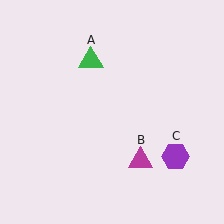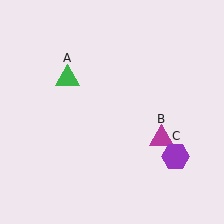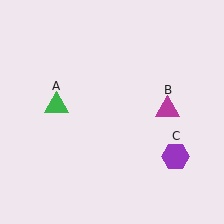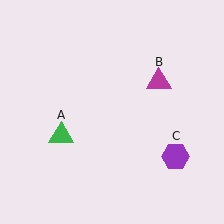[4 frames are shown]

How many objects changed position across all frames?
2 objects changed position: green triangle (object A), magenta triangle (object B).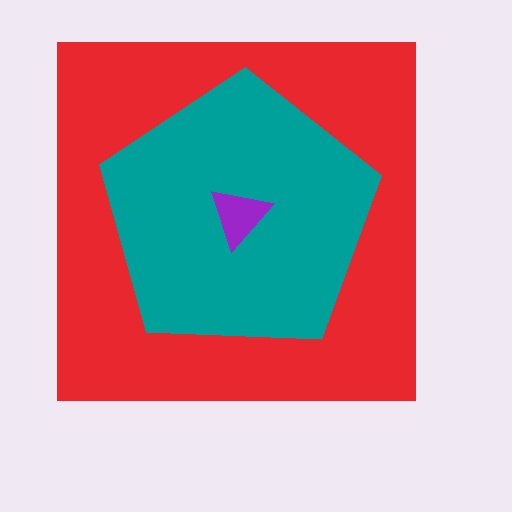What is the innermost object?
The purple triangle.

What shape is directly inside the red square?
The teal pentagon.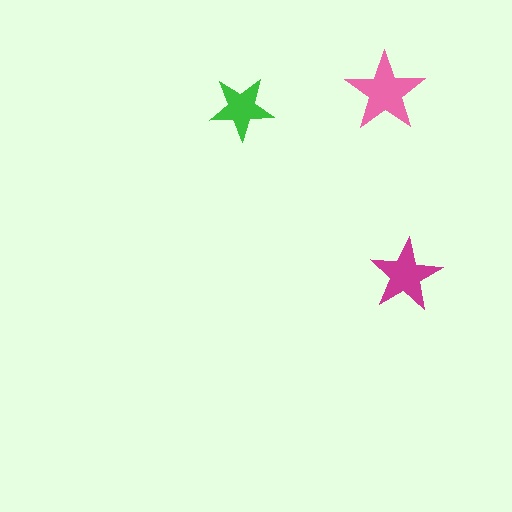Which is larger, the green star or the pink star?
The pink one.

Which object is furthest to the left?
The green star is leftmost.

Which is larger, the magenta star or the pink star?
The pink one.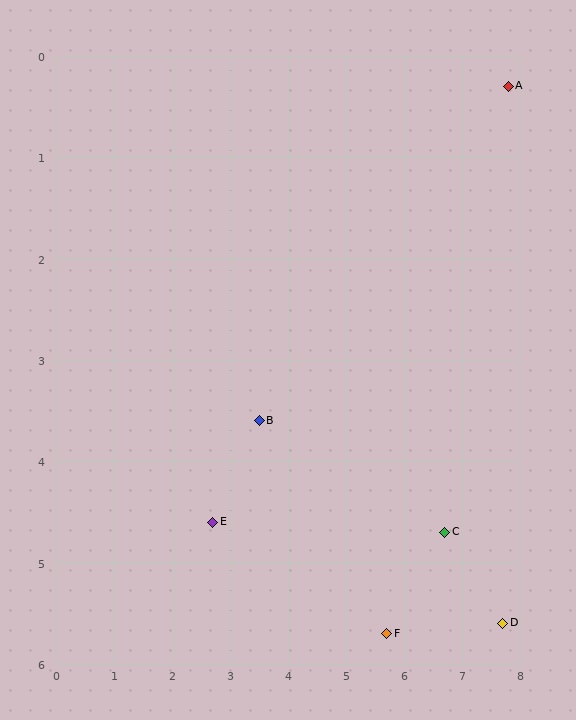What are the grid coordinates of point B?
Point B is at approximately (3.5, 3.6).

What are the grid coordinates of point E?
Point E is at approximately (2.7, 4.6).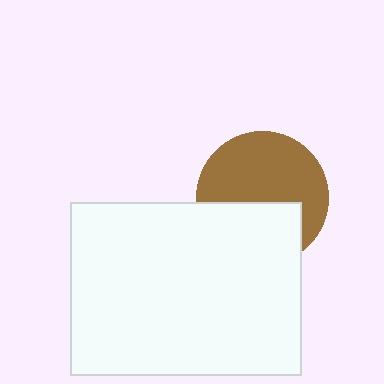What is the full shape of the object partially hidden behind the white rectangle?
The partially hidden object is a brown circle.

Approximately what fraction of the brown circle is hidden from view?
Roughly 40% of the brown circle is hidden behind the white rectangle.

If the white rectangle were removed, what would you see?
You would see the complete brown circle.